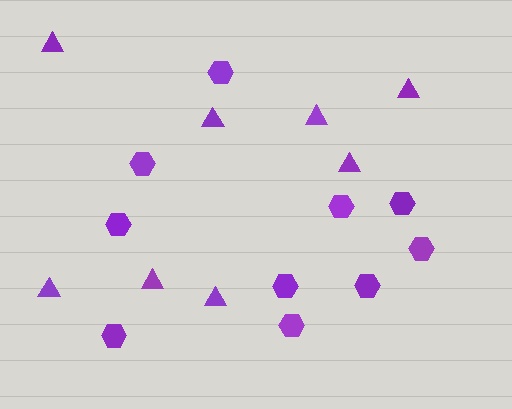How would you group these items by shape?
There are 2 groups: one group of triangles (8) and one group of hexagons (10).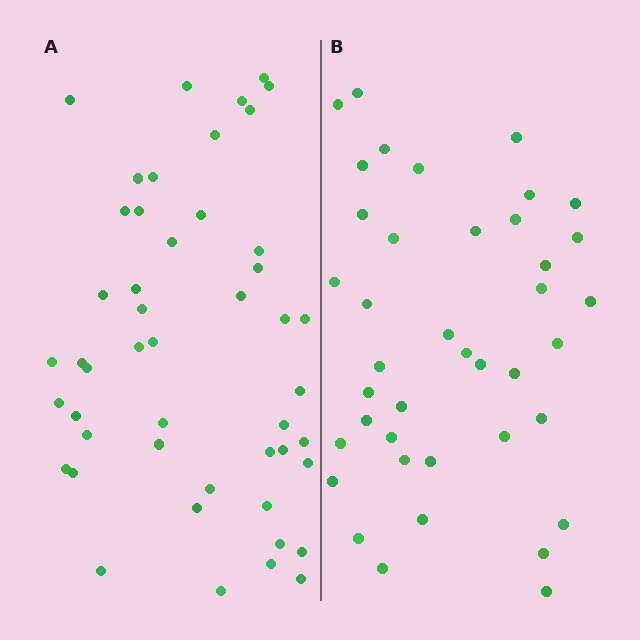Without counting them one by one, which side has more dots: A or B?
Region A (the left region) has more dots.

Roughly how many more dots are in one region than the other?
Region A has roughly 8 or so more dots than region B.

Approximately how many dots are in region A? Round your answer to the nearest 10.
About 50 dots. (The exact count is 48, which rounds to 50.)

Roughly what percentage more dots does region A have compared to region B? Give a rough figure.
About 20% more.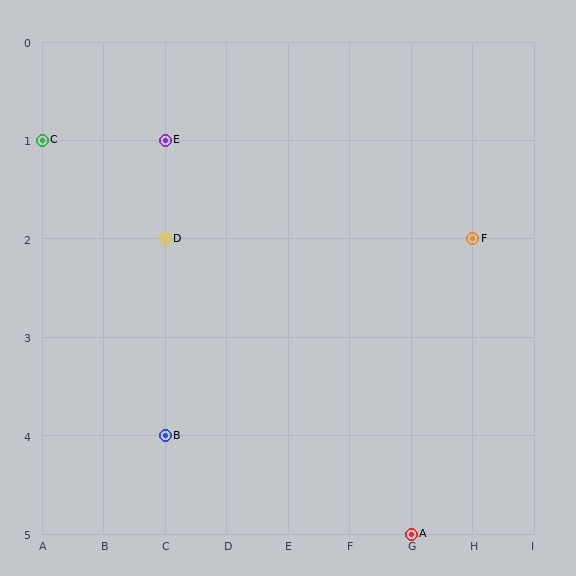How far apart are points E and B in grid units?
Points E and B are 3 rows apart.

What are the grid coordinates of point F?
Point F is at grid coordinates (H, 2).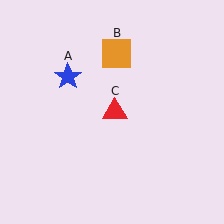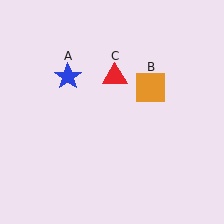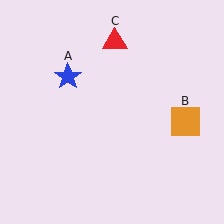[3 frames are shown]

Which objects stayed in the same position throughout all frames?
Blue star (object A) remained stationary.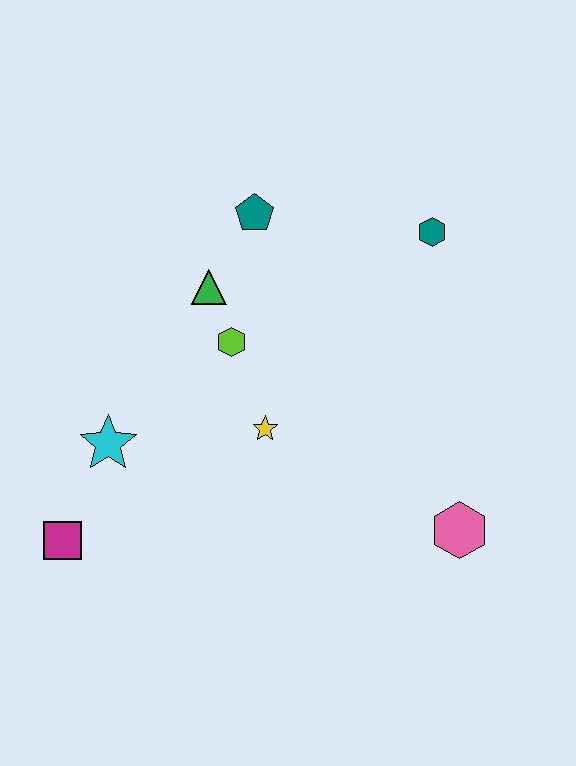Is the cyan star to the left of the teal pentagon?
Yes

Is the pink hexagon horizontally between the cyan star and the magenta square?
No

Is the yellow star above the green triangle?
No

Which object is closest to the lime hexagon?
The green triangle is closest to the lime hexagon.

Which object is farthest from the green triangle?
The pink hexagon is farthest from the green triangle.